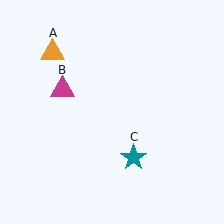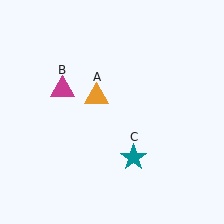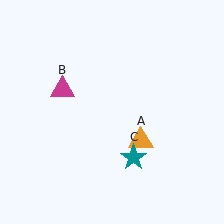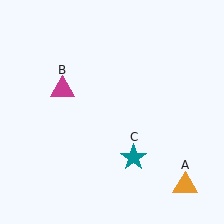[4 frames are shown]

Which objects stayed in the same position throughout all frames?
Magenta triangle (object B) and teal star (object C) remained stationary.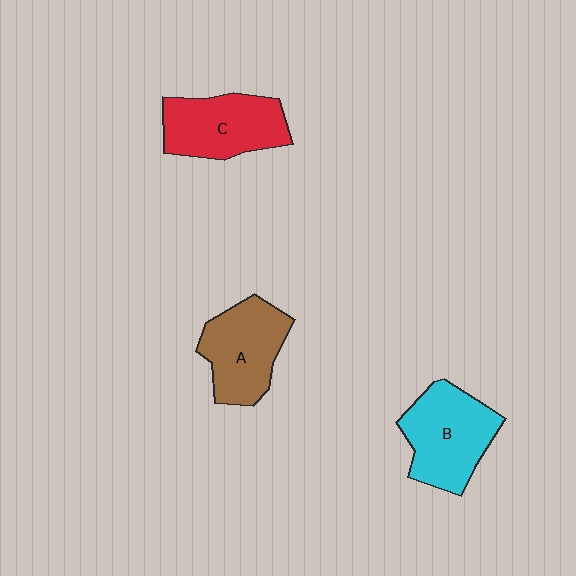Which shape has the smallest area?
Shape A (brown).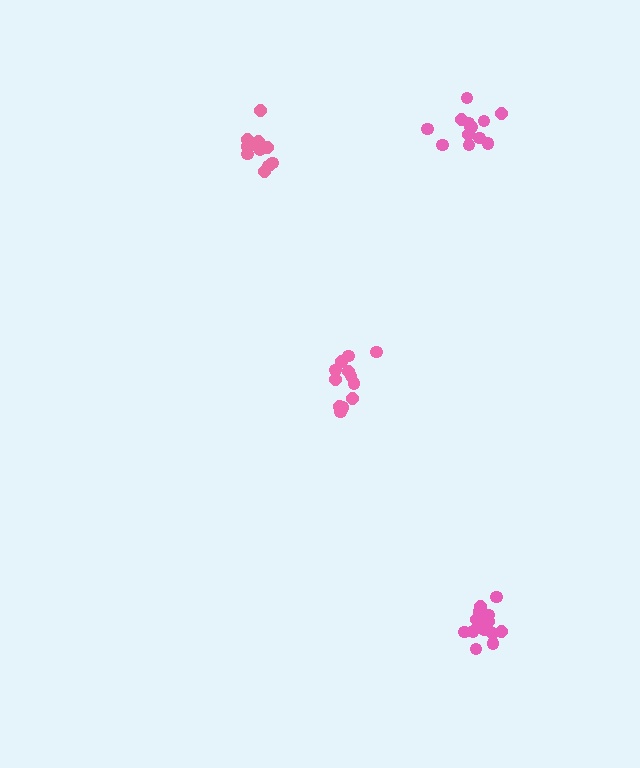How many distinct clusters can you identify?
There are 4 distinct clusters.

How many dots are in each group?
Group 1: 12 dots, Group 2: 15 dots, Group 3: 11 dots, Group 4: 13 dots (51 total).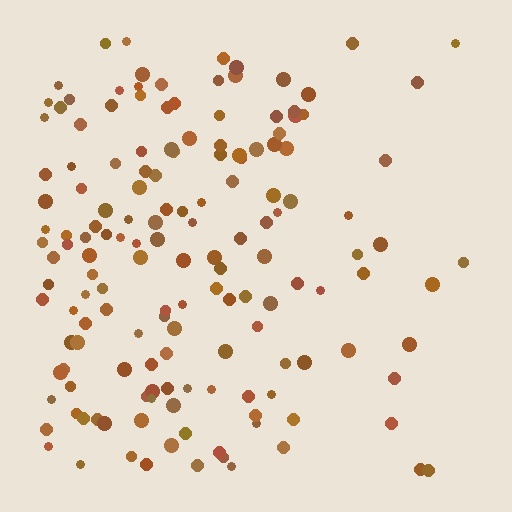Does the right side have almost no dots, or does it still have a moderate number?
Still a moderate number, just noticeably fewer than the left.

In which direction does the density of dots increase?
From right to left, with the left side densest.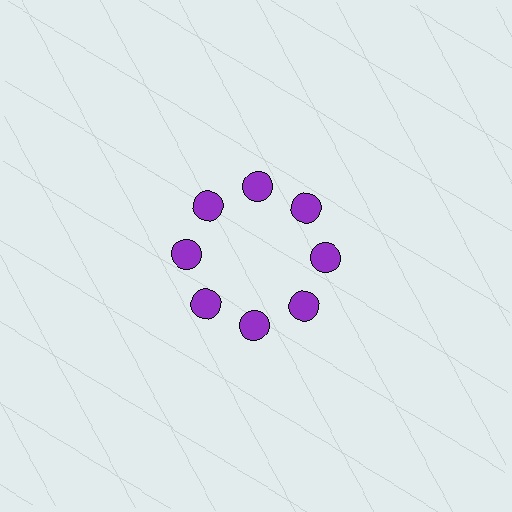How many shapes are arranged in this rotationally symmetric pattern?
There are 8 shapes, arranged in 8 groups of 1.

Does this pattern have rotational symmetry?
Yes, this pattern has 8-fold rotational symmetry. It looks the same after rotating 45 degrees around the center.